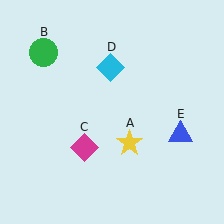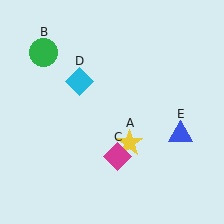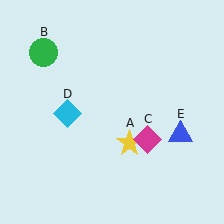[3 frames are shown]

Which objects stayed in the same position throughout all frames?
Yellow star (object A) and green circle (object B) and blue triangle (object E) remained stationary.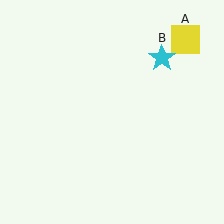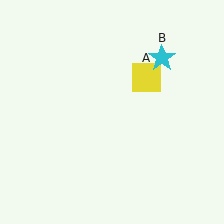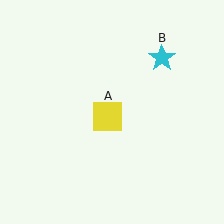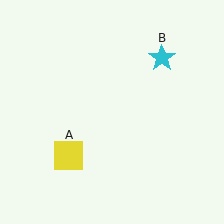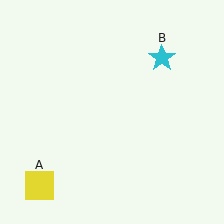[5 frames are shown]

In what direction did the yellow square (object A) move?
The yellow square (object A) moved down and to the left.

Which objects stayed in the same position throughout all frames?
Cyan star (object B) remained stationary.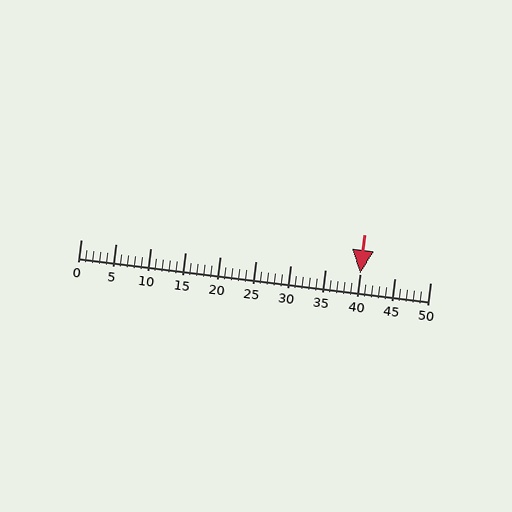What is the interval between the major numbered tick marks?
The major tick marks are spaced 5 units apart.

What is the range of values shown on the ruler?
The ruler shows values from 0 to 50.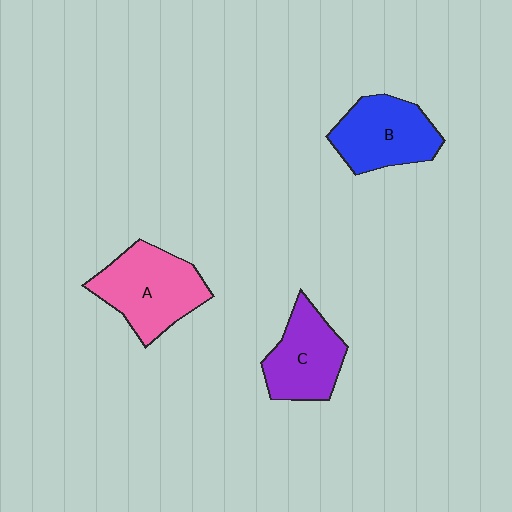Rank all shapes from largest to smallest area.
From largest to smallest: A (pink), B (blue), C (purple).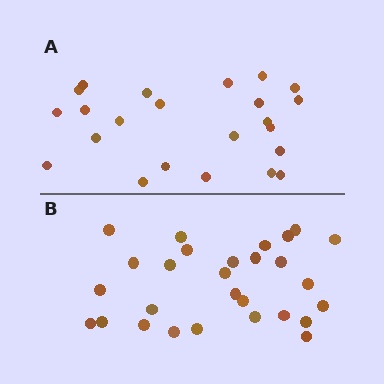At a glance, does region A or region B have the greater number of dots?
Region B (the bottom region) has more dots.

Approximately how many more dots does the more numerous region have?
Region B has about 5 more dots than region A.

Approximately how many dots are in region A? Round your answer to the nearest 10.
About 20 dots. (The exact count is 23, which rounds to 20.)